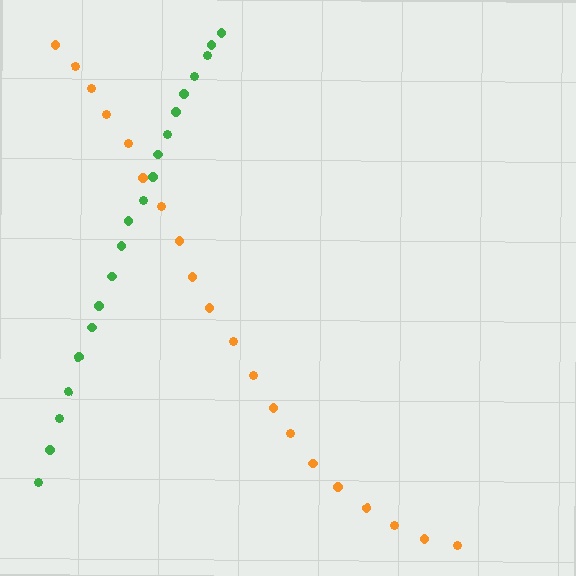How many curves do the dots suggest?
There are 2 distinct paths.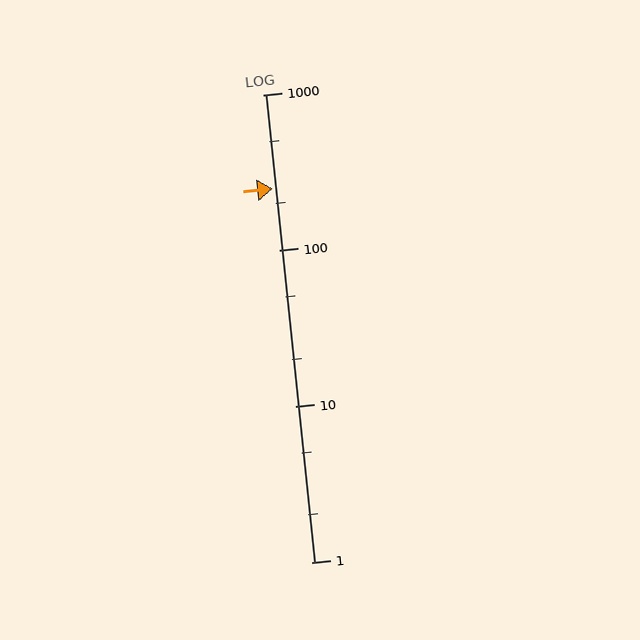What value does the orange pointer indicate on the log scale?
The pointer indicates approximately 250.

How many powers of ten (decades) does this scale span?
The scale spans 3 decades, from 1 to 1000.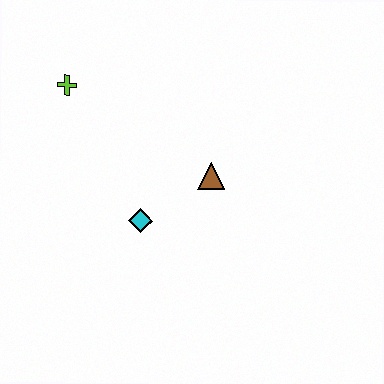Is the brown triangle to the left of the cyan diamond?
No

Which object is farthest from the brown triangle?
The lime cross is farthest from the brown triangle.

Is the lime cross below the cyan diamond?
No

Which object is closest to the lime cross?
The cyan diamond is closest to the lime cross.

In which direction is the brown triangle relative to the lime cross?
The brown triangle is to the right of the lime cross.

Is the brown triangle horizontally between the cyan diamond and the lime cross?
No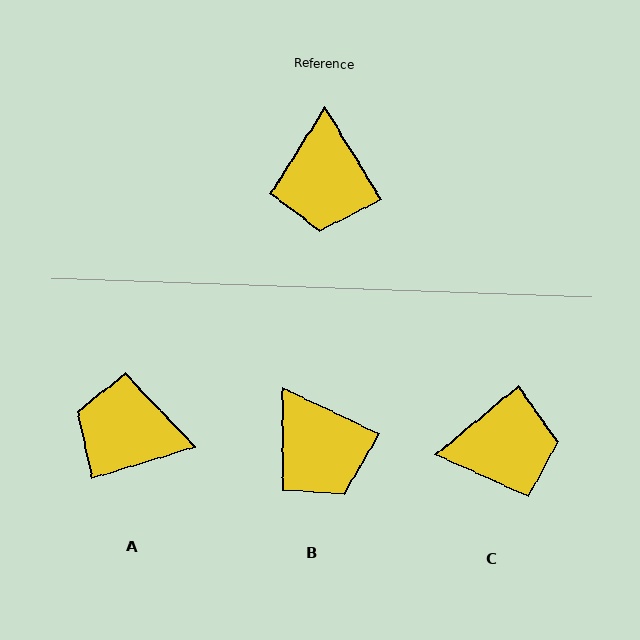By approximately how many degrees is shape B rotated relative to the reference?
Approximately 33 degrees counter-clockwise.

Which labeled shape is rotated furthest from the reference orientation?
A, about 104 degrees away.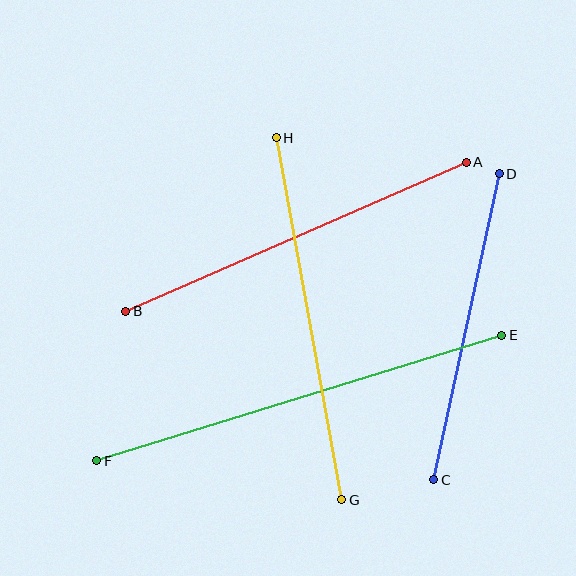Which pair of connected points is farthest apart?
Points E and F are farthest apart.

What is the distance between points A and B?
The distance is approximately 371 pixels.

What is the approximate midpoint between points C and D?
The midpoint is at approximately (466, 327) pixels.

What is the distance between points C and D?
The distance is approximately 313 pixels.